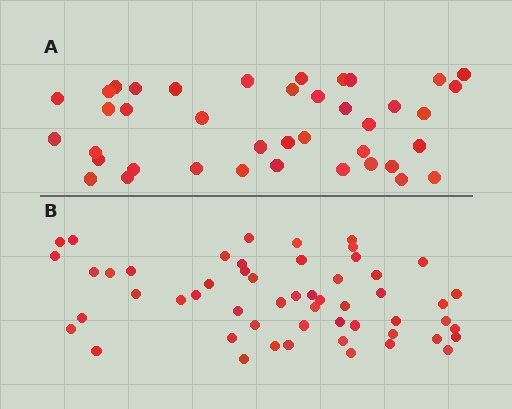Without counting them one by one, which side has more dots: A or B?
Region B (the bottom region) has more dots.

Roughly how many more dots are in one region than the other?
Region B has approximately 15 more dots than region A.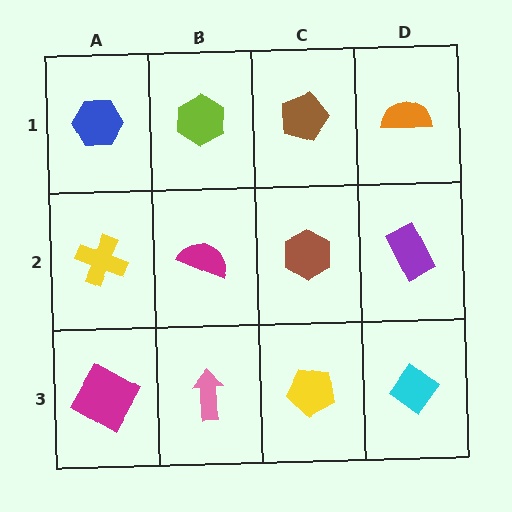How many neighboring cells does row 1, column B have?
3.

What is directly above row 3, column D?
A purple rectangle.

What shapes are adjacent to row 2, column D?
An orange semicircle (row 1, column D), a cyan diamond (row 3, column D), a brown hexagon (row 2, column C).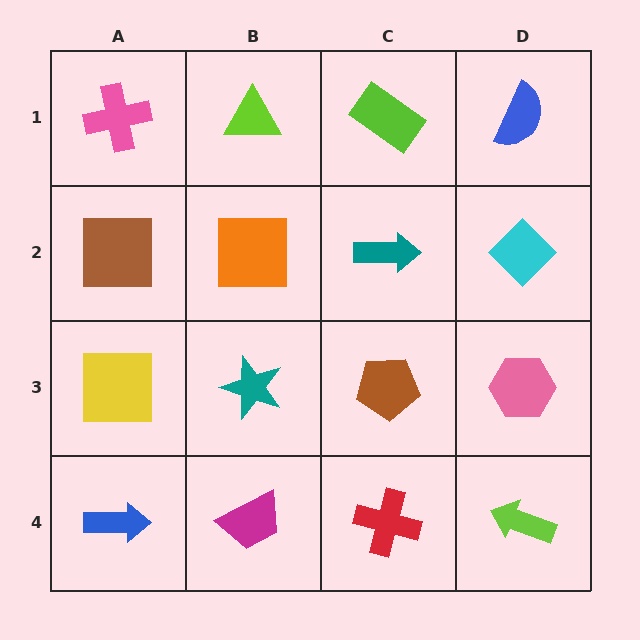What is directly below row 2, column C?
A brown pentagon.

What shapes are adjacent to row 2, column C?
A lime rectangle (row 1, column C), a brown pentagon (row 3, column C), an orange square (row 2, column B), a cyan diamond (row 2, column D).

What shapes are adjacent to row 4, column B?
A teal star (row 3, column B), a blue arrow (row 4, column A), a red cross (row 4, column C).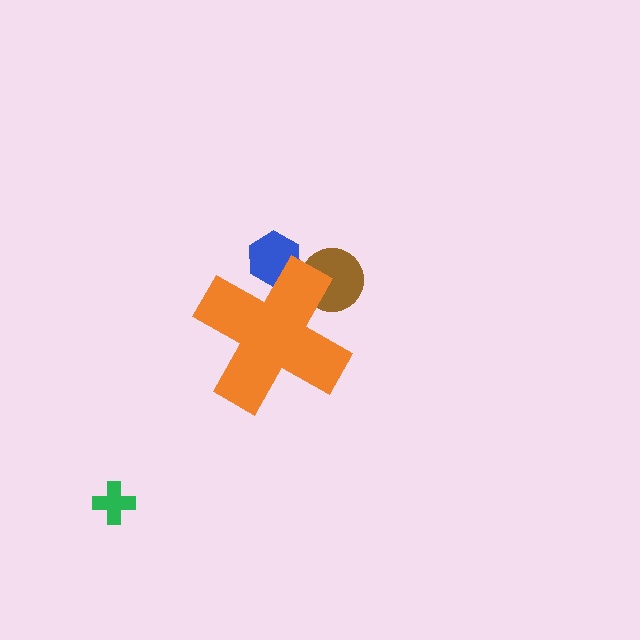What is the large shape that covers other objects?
An orange cross.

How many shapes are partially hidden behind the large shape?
2 shapes are partially hidden.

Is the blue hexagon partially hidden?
Yes, the blue hexagon is partially hidden behind the orange cross.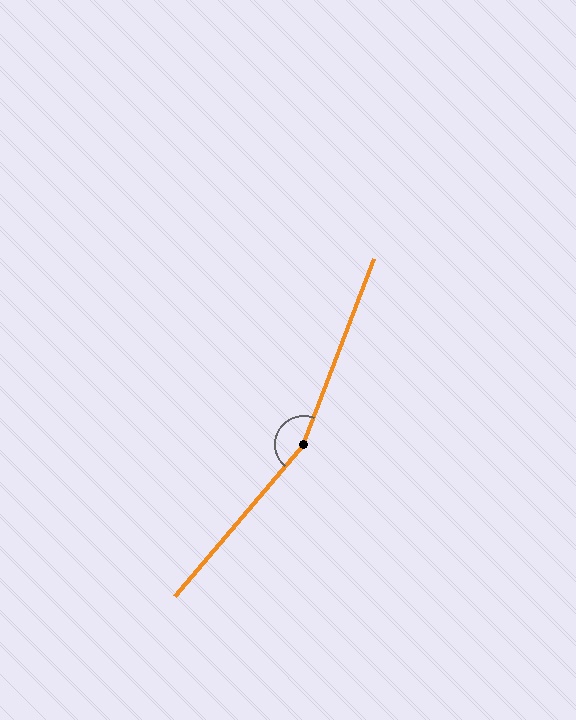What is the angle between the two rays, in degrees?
Approximately 160 degrees.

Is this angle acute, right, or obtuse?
It is obtuse.